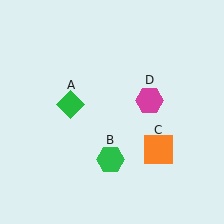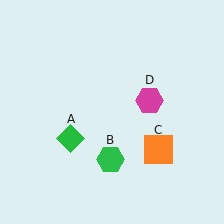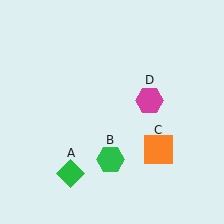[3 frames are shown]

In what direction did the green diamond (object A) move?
The green diamond (object A) moved down.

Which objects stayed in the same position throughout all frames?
Green hexagon (object B) and orange square (object C) and magenta hexagon (object D) remained stationary.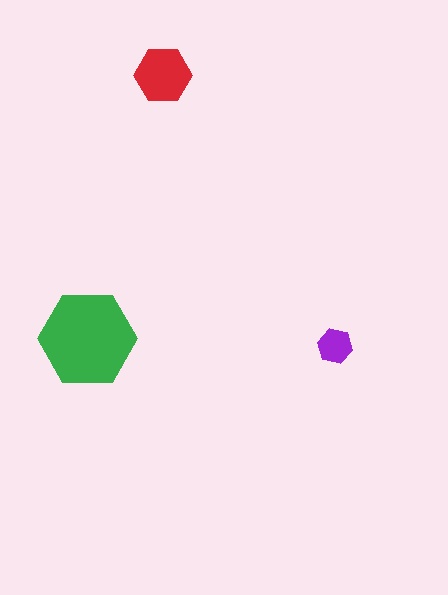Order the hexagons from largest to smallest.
the green one, the red one, the purple one.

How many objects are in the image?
There are 3 objects in the image.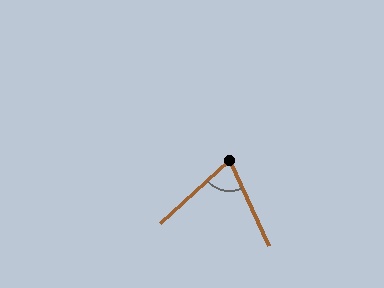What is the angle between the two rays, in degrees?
Approximately 72 degrees.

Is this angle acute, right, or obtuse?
It is acute.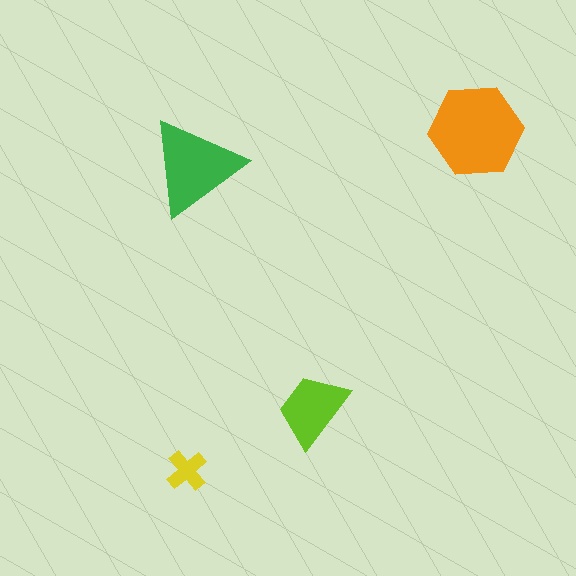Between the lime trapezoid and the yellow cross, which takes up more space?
The lime trapezoid.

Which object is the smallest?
The yellow cross.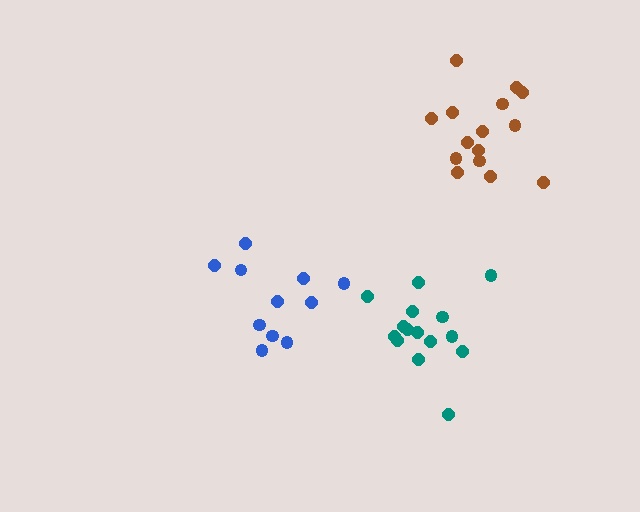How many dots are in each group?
Group 1: 11 dots, Group 2: 15 dots, Group 3: 15 dots (41 total).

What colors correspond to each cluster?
The clusters are colored: blue, brown, teal.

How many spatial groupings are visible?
There are 3 spatial groupings.